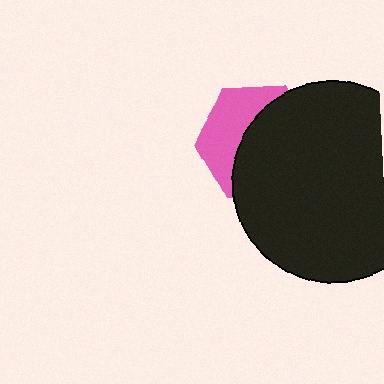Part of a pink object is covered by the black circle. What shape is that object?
It is a hexagon.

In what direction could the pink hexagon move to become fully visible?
The pink hexagon could move left. That would shift it out from behind the black circle entirely.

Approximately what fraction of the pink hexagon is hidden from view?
Roughly 60% of the pink hexagon is hidden behind the black circle.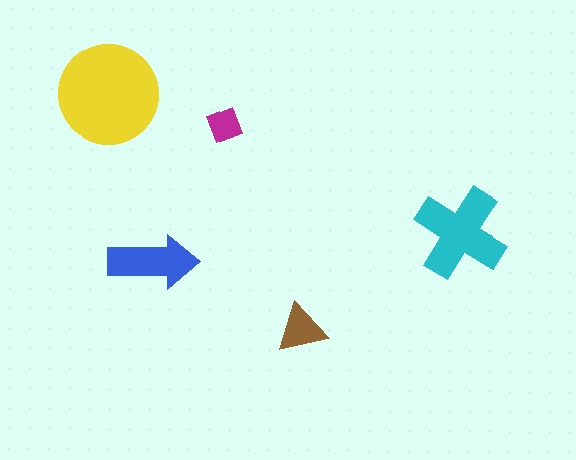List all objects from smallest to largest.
The magenta diamond, the brown triangle, the blue arrow, the cyan cross, the yellow circle.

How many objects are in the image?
There are 5 objects in the image.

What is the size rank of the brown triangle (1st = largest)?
4th.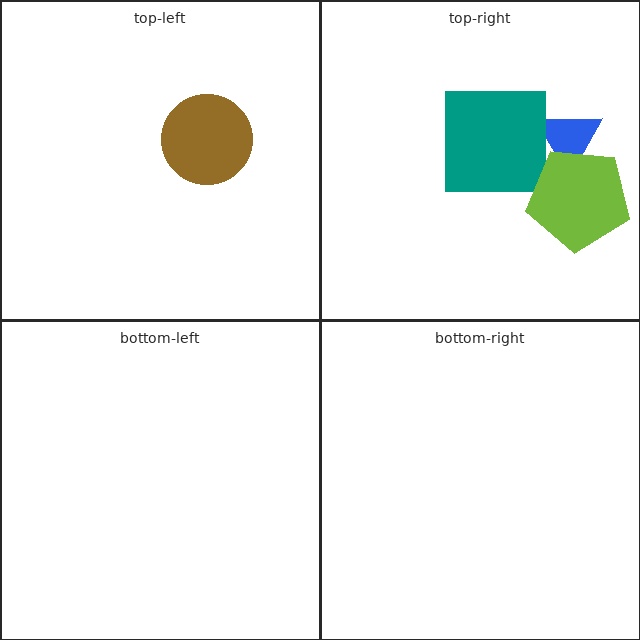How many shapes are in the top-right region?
3.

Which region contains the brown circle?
The top-left region.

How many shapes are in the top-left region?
1.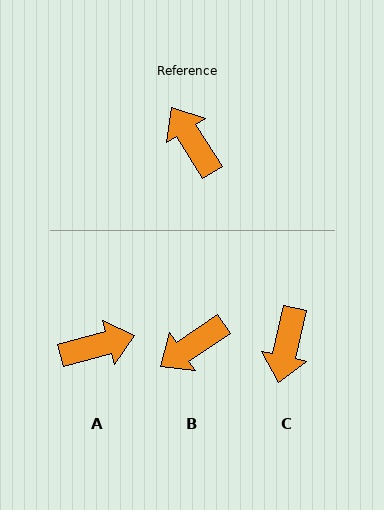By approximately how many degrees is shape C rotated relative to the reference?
Approximately 135 degrees counter-clockwise.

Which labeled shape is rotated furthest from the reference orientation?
C, about 135 degrees away.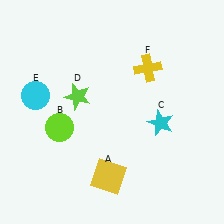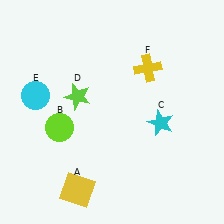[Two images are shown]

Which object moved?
The yellow square (A) moved left.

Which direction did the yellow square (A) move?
The yellow square (A) moved left.